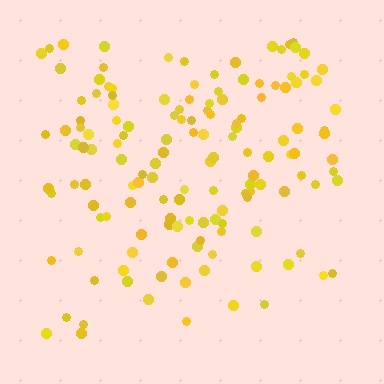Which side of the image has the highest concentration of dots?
The top.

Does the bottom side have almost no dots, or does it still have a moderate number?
Still a moderate number, just noticeably fewer than the top.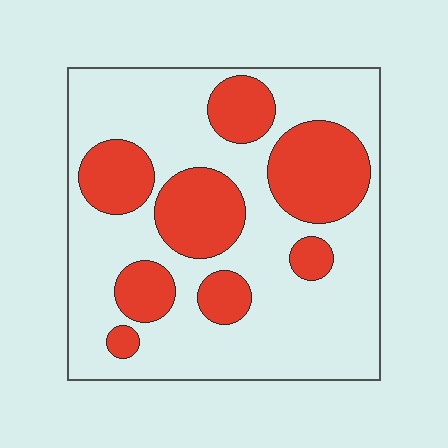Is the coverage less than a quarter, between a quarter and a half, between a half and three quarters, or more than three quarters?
Between a quarter and a half.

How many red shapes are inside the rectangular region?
8.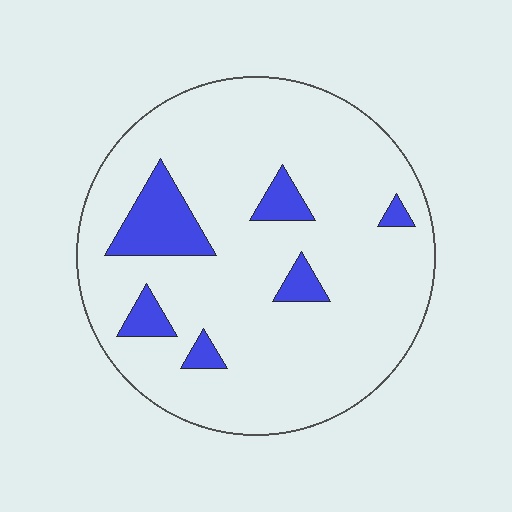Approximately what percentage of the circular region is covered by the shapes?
Approximately 10%.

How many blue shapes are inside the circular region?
6.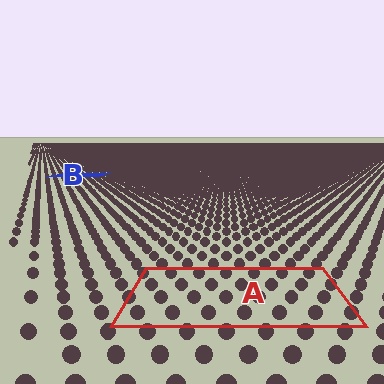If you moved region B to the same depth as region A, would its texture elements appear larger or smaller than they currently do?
They would appear larger. At a closer depth, the same texture elements are projected at a bigger on-screen size.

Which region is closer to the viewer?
Region A is closer. The texture elements there are larger and more spread out.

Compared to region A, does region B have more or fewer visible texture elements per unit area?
Region B has more texture elements per unit area — they are packed more densely because it is farther away.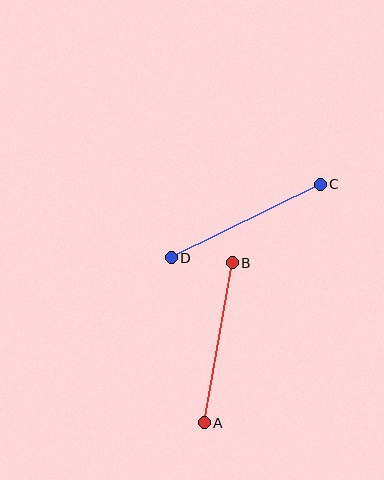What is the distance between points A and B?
The distance is approximately 162 pixels.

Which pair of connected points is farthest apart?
Points C and D are farthest apart.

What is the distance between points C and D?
The distance is approximately 166 pixels.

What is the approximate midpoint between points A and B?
The midpoint is at approximately (218, 343) pixels.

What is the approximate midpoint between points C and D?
The midpoint is at approximately (246, 221) pixels.